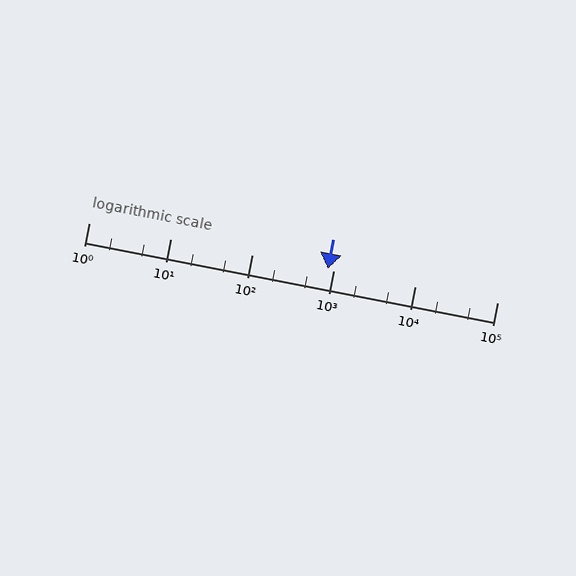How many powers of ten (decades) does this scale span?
The scale spans 5 decades, from 1 to 100000.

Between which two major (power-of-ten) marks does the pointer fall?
The pointer is between 100 and 1000.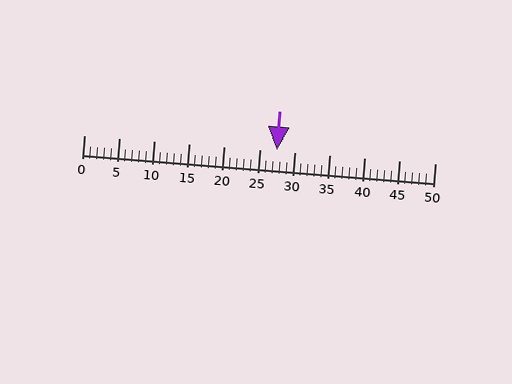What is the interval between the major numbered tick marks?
The major tick marks are spaced 5 units apart.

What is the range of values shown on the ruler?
The ruler shows values from 0 to 50.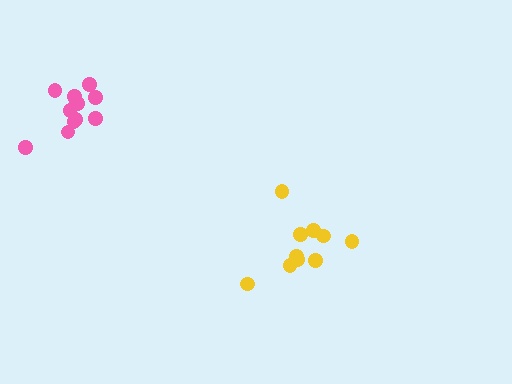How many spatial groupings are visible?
There are 2 spatial groupings.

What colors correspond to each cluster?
The clusters are colored: yellow, pink.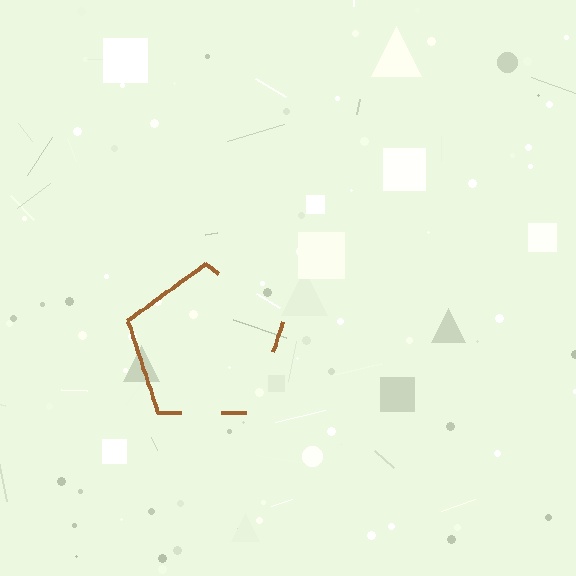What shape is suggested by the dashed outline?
The dashed outline suggests a pentagon.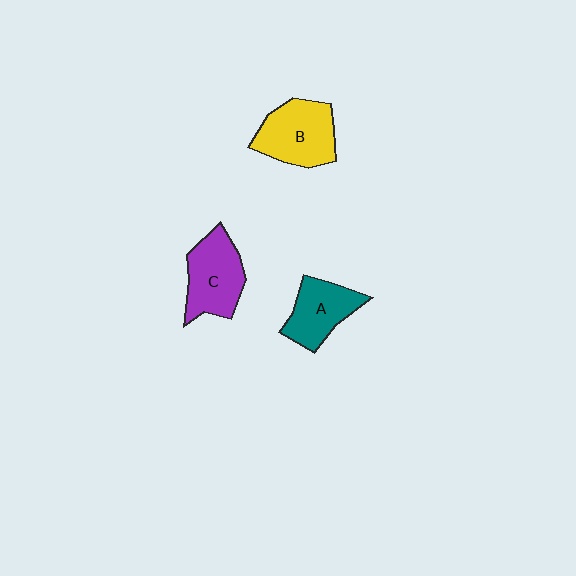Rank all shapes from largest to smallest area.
From largest to smallest: B (yellow), C (purple), A (teal).